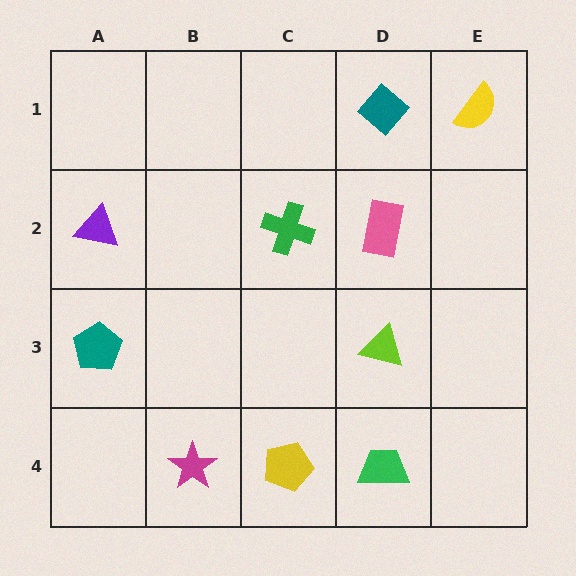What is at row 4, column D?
A green trapezoid.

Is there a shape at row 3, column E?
No, that cell is empty.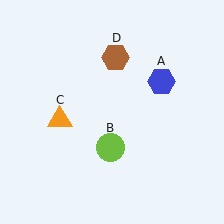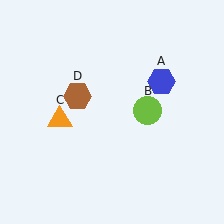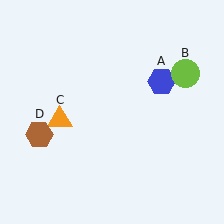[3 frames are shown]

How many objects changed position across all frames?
2 objects changed position: lime circle (object B), brown hexagon (object D).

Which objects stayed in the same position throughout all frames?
Blue hexagon (object A) and orange triangle (object C) remained stationary.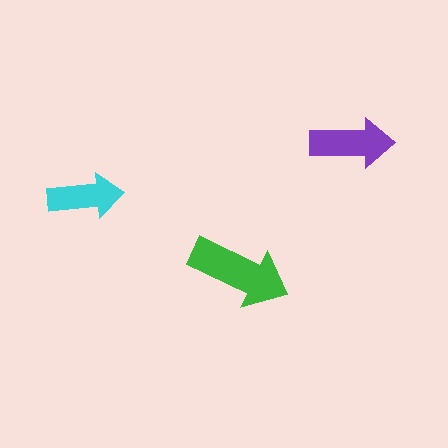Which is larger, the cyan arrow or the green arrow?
The green one.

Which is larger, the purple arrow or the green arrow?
The green one.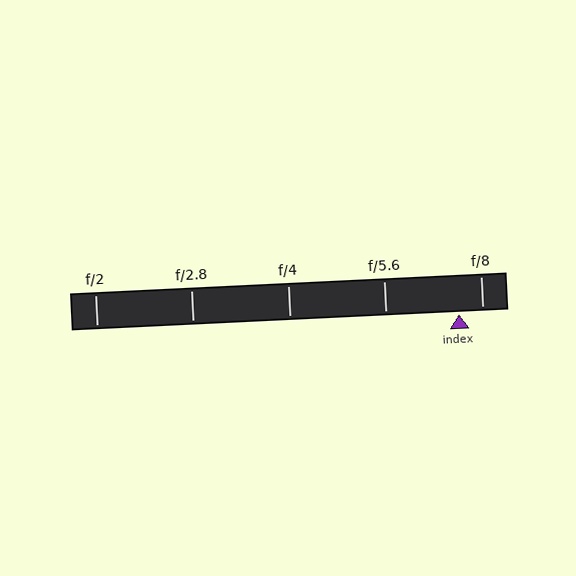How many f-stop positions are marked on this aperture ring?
There are 5 f-stop positions marked.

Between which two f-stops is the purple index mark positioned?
The index mark is between f/5.6 and f/8.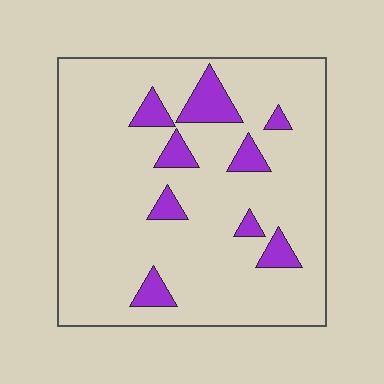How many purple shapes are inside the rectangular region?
9.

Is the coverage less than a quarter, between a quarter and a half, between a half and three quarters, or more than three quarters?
Less than a quarter.